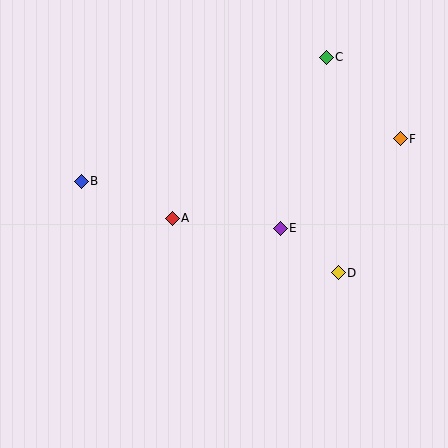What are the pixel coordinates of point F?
Point F is at (400, 139).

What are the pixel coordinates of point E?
Point E is at (280, 228).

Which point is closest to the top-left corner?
Point B is closest to the top-left corner.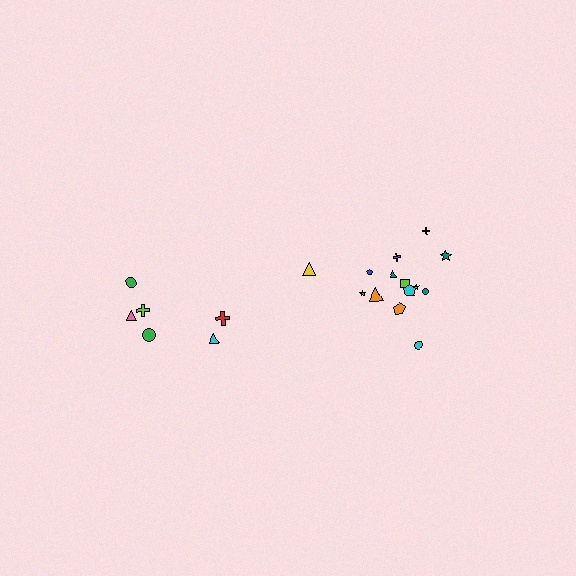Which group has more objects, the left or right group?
The right group.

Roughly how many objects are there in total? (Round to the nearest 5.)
Roughly 20 objects in total.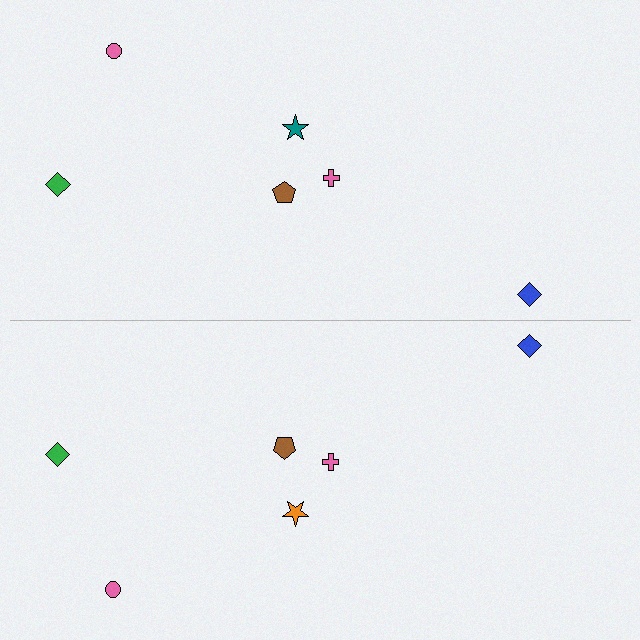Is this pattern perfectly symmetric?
No, the pattern is not perfectly symmetric. The orange star on the bottom side breaks the symmetry — its mirror counterpart is teal.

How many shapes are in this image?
There are 12 shapes in this image.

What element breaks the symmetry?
The orange star on the bottom side breaks the symmetry — its mirror counterpart is teal.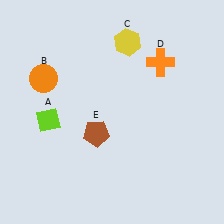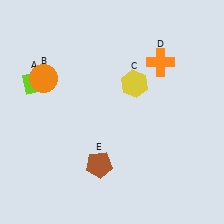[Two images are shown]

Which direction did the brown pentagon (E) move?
The brown pentagon (E) moved down.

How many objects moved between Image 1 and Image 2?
3 objects moved between the two images.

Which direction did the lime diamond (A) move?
The lime diamond (A) moved up.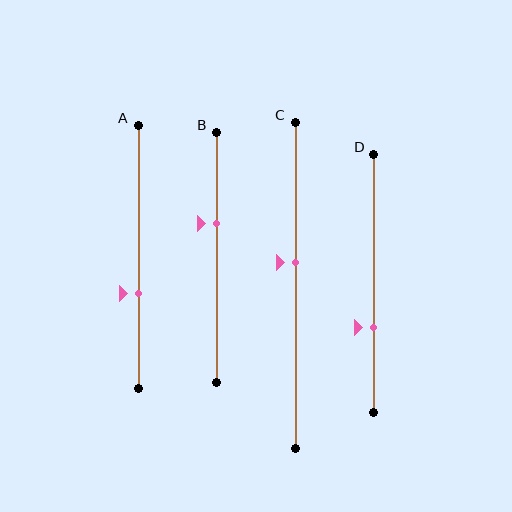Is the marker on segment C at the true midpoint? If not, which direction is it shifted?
No, the marker on segment C is shifted upward by about 7% of the segment length.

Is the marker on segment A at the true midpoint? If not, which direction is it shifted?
No, the marker on segment A is shifted downward by about 14% of the segment length.